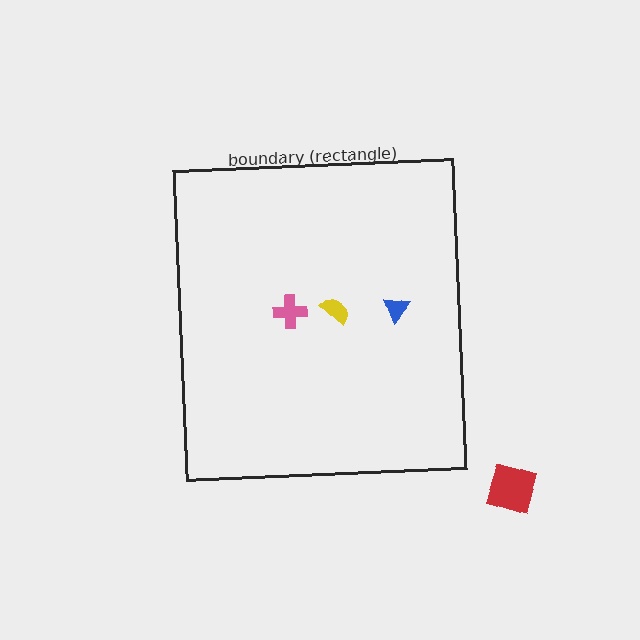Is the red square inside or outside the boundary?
Outside.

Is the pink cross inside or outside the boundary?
Inside.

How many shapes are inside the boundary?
3 inside, 1 outside.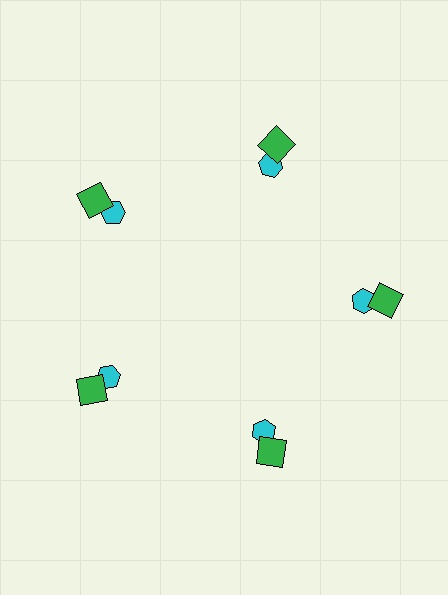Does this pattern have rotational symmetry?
Yes, this pattern has 5-fold rotational symmetry. It looks the same after rotating 72 degrees around the center.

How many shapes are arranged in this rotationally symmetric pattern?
There are 10 shapes, arranged in 5 groups of 2.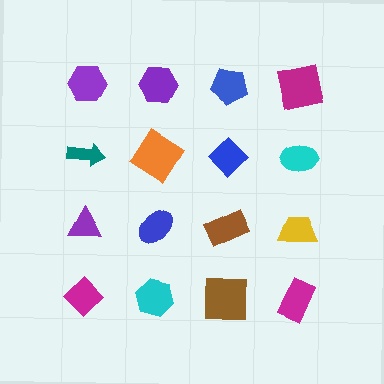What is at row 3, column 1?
A purple triangle.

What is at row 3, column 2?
A blue ellipse.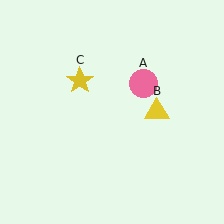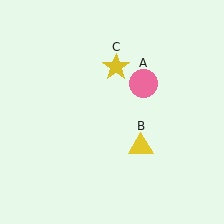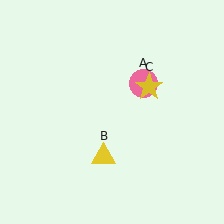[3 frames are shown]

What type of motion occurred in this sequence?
The yellow triangle (object B), yellow star (object C) rotated clockwise around the center of the scene.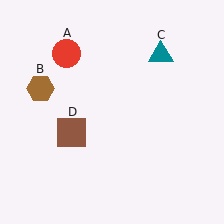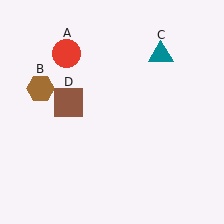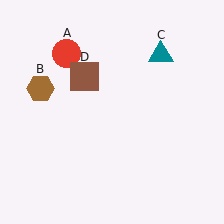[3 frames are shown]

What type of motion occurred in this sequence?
The brown square (object D) rotated clockwise around the center of the scene.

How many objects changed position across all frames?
1 object changed position: brown square (object D).